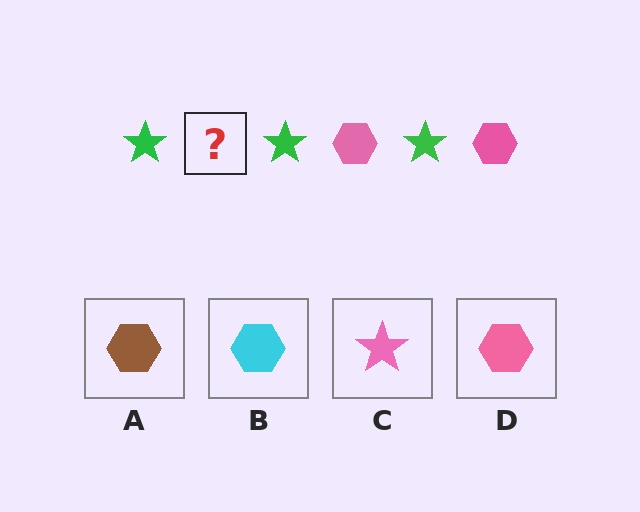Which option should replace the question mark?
Option D.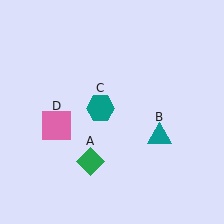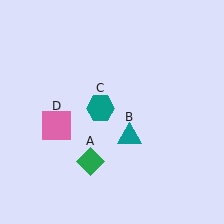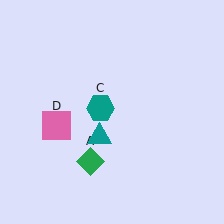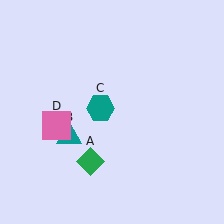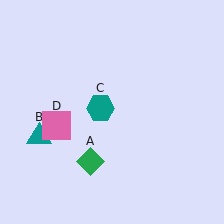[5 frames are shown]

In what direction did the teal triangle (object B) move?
The teal triangle (object B) moved left.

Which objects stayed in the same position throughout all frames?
Green diamond (object A) and teal hexagon (object C) and pink square (object D) remained stationary.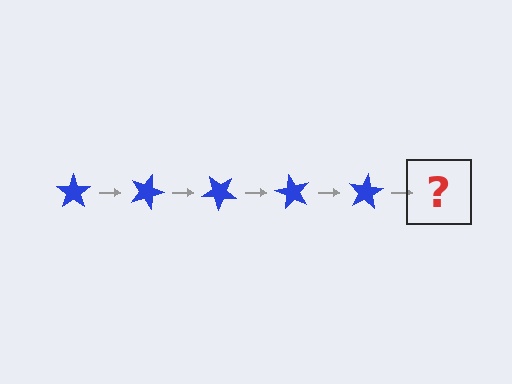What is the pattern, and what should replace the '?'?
The pattern is that the star rotates 20 degrees each step. The '?' should be a blue star rotated 100 degrees.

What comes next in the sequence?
The next element should be a blue star rotated 100 degrees.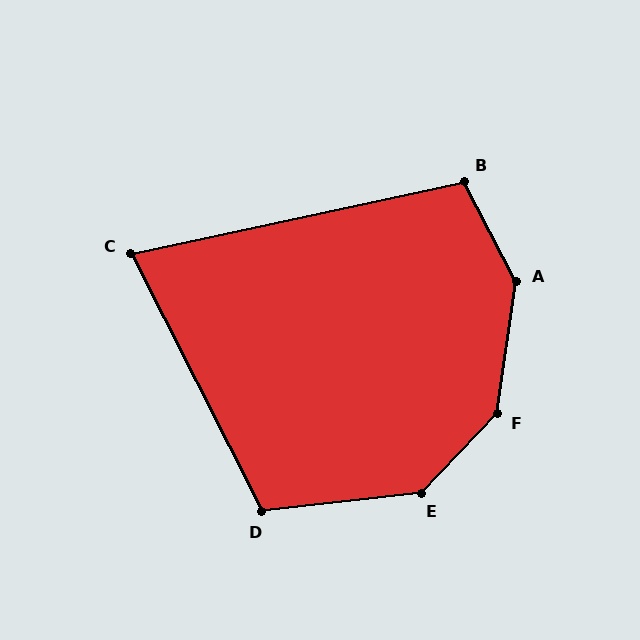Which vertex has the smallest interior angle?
C, at approximately 75 degrees.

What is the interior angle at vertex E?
Approximately 140 degrees (obtuse).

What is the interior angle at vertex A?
Approximately 144 degrees (obtuse).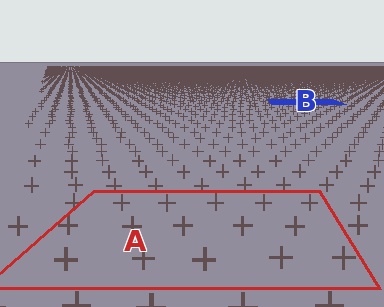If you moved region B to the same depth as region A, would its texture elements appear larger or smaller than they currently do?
They would appear larger. At a closer depth, the same texture elements are projected at a bigger on-screen size.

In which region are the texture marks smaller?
The texture marks are smaller in region B, because it is farther away.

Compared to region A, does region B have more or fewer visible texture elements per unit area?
Region B has more texture elements per unit area — they are packed more densely because it is farther away.